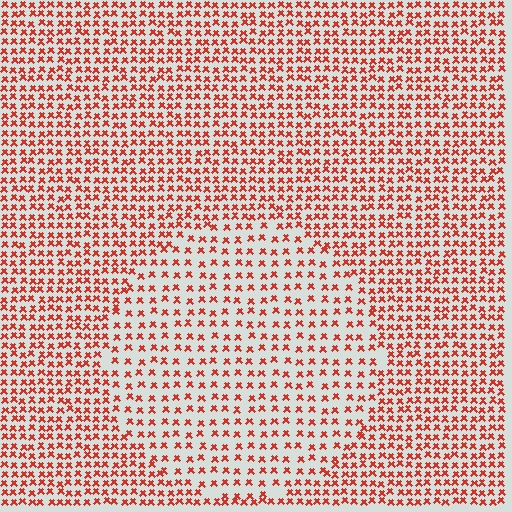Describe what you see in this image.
The image contains small red elements arranged at two different densities. A circle-shaped region is visible where the elements are less densely packed than the surrounding area.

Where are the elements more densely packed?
The elements are more densely packed outside the circle boundary.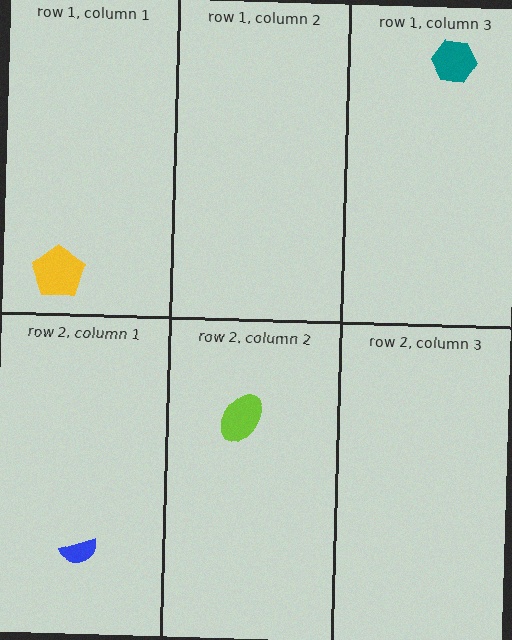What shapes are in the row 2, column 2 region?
The lime ellipse.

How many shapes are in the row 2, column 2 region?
1.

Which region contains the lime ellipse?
The row 2, column 2 region.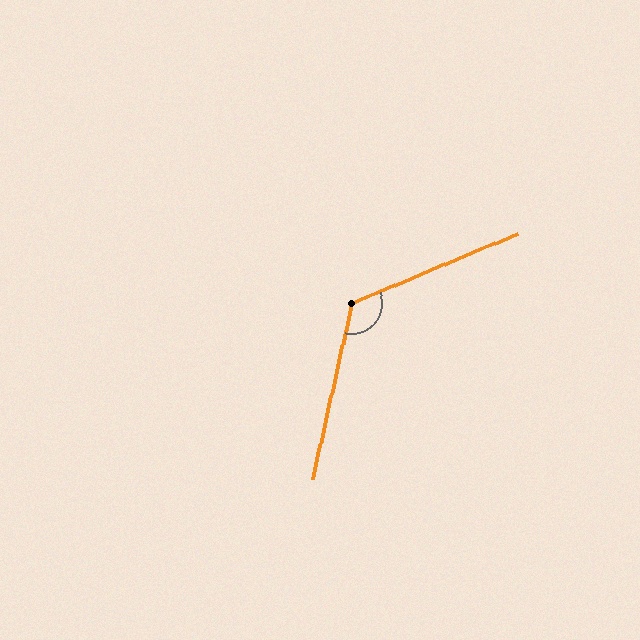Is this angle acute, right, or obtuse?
It is obtuse.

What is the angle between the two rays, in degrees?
Approximately 125 degrees.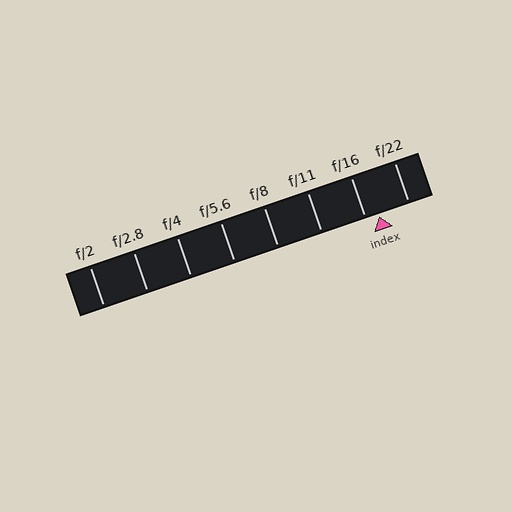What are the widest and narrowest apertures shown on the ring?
The widest aperture shown is f/2 and the narrowest is f/22.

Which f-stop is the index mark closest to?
The index mark is closest to f/16.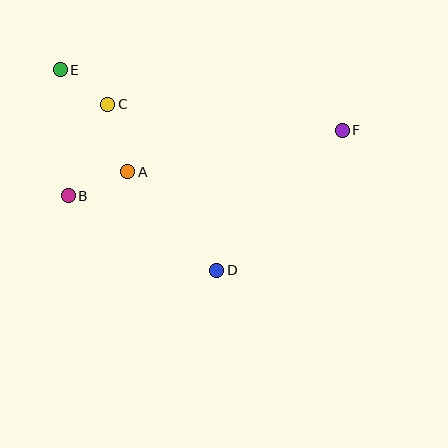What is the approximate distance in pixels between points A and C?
The distance between A and C is approximately 70 pixels.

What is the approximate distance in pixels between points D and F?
The distance between D and F is approximately 188 pixels.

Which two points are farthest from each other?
Points E and F are farthest from each other.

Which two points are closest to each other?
Points C and E are closest to each other.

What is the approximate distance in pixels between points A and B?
The distance between A and B is approximately 64 pixels.